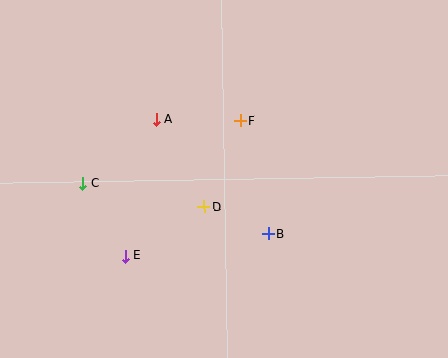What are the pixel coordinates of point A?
Point A is at (156, 119).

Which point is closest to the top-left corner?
Point A is closest to the top-left corner.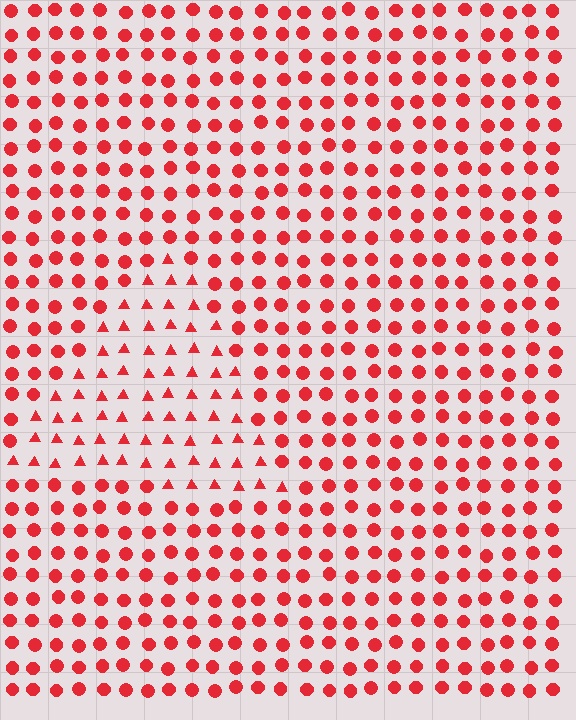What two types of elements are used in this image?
The image uses triangles inside the triangle region and circles outside it.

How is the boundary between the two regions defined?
The boundary is defined by a change in element shape: triangles inside vs. circles outside. All elements share the same color and spacing.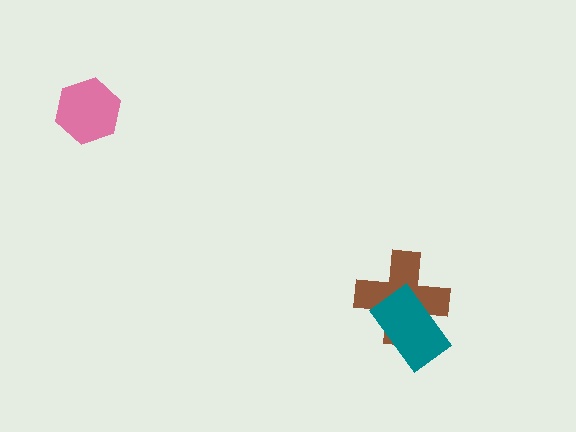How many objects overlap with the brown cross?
1 object overlaps with the brown cross.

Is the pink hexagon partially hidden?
No, no other shape covers it.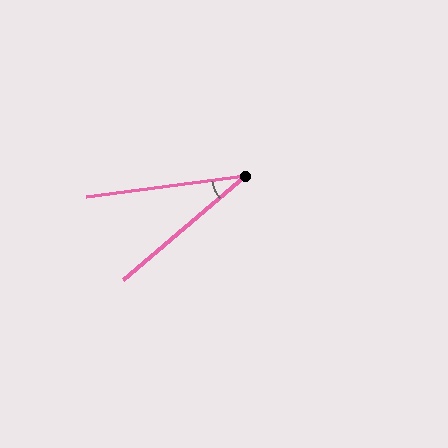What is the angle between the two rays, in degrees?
Approximately 33 degrees.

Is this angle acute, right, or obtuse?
It is acute.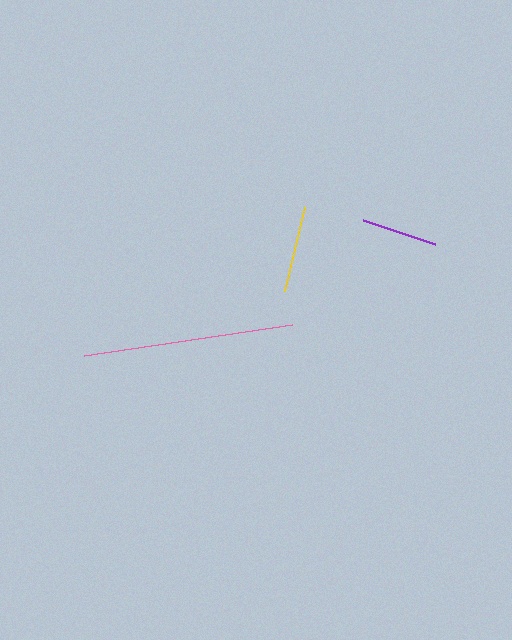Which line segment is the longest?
The pink line is the longest at approximately 210 pixels.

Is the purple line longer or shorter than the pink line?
The pink line is longer than the purple line.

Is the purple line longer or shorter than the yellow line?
The yellow line is longer than the purple line.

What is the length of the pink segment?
The pink segment is approximately 210 pixels long.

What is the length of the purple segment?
The purple segment is approximately 76 pixels long.